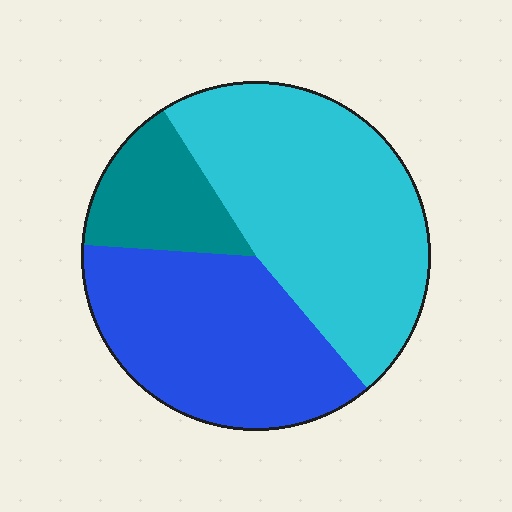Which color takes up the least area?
Teal, at roughly 15%.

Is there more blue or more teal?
Blue.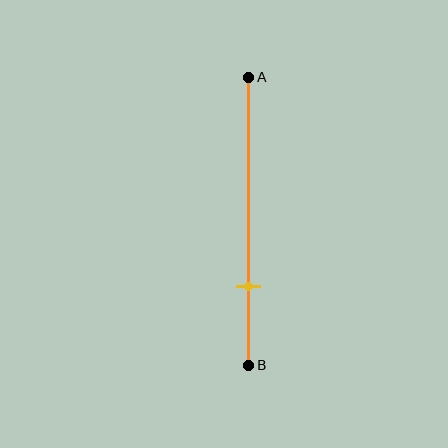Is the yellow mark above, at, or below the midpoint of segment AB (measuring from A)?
The yellow mark is below the midpoint of segment AB.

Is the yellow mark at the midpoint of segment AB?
No, the mark is at about 75% from A, not at the 50% midpoint.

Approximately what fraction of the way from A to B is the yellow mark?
The yellow mark is approximately 75% of the way from A to B.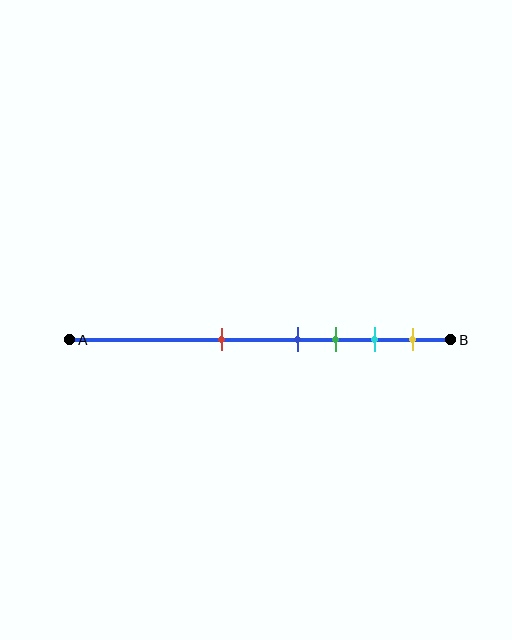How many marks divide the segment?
There are 5 marks dividing the segment.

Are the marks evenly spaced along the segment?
No, the marks are not evenly spaced.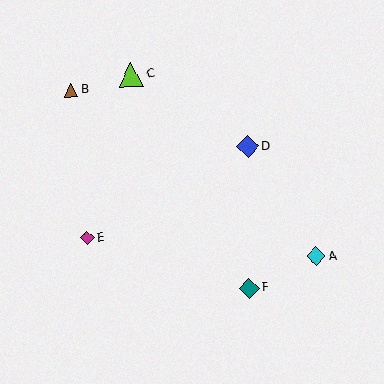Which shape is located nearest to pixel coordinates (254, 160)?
The blue diamond (labeled D) at (248, 146) is nearest to that location.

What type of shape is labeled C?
Shape C is a lime triangle.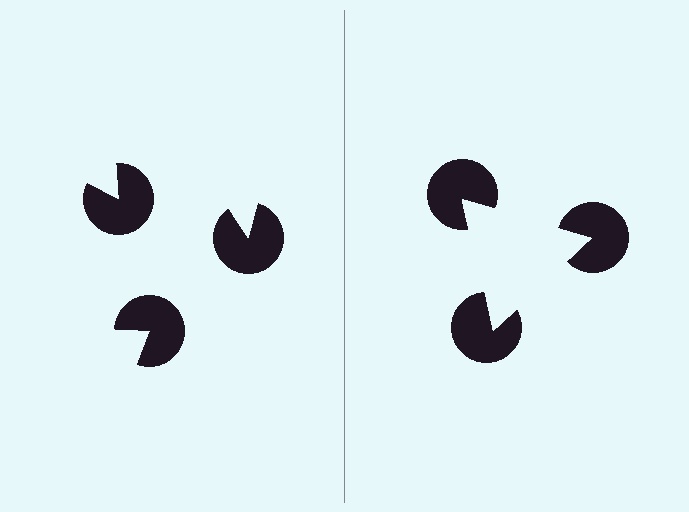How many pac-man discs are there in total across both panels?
6 — 3 on each side.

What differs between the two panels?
The pac-man discs are positioned identically on both sides; only the wedge orientations differ. On the right they align to a triangle; on the left they are misaligned.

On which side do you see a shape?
An illusory triangle appears on the right side. On the left side the wedge cuts are rotated, so no coherent shape forms.